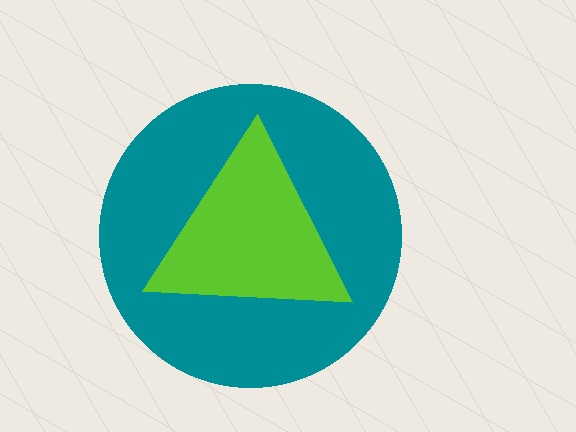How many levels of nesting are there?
2.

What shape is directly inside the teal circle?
The lime triangle.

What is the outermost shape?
The teal circle.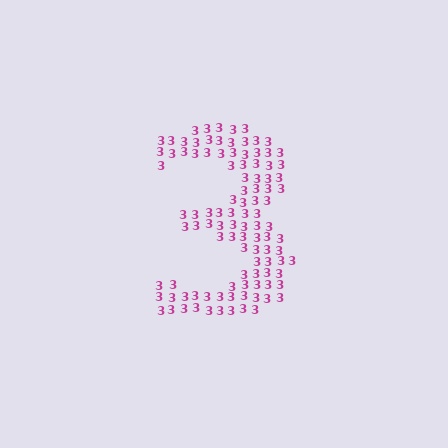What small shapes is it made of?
It is made of small digit 3's.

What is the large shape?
The large shape is the digit 3.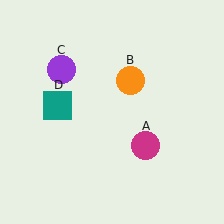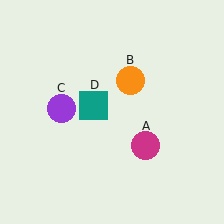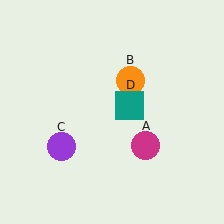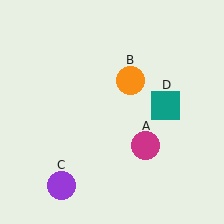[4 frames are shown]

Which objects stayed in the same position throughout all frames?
Magenta circle (object A) and orange circle (object B) remained stationary.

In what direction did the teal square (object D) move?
The teal square (object D) moved right.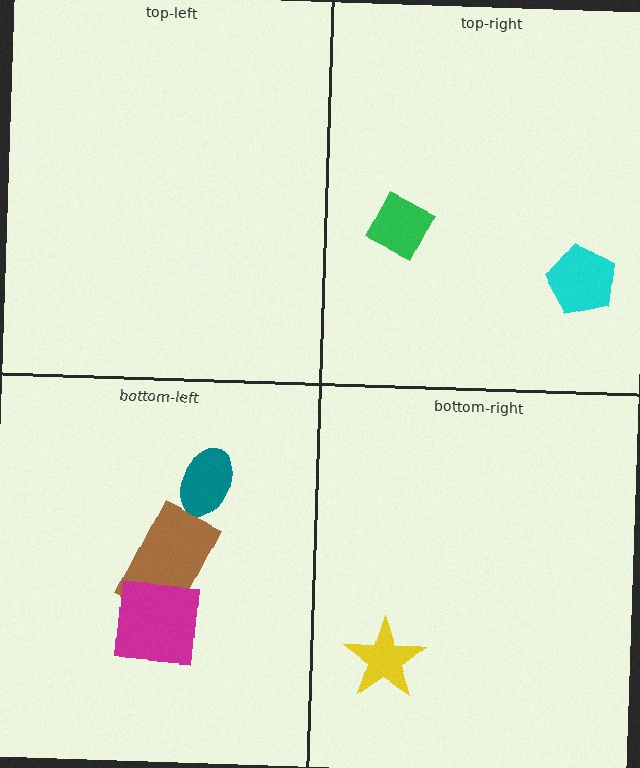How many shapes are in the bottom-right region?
1.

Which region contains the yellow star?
The bottom-right region.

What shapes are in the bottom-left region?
The brown rectangle, the magenta square, the teal ellipse.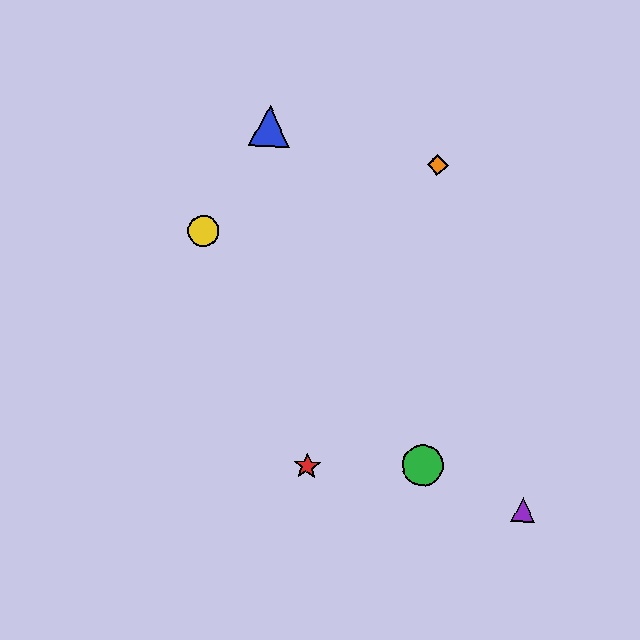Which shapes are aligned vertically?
The green circle, the orange diamond are aligned vertically.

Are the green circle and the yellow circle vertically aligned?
No, the green circle is at x≈423 and the yellow circle is at x≈203.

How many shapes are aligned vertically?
2 shapes (the green circle, the orange diamond) are aligned vertically.